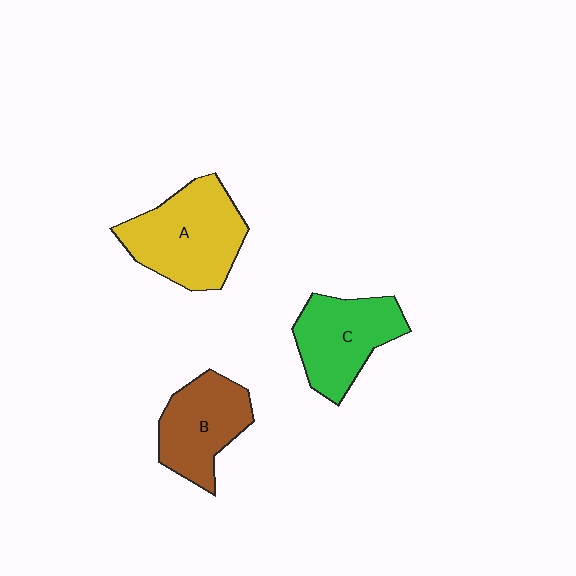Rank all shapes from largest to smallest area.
From largest to smallest: A (yellow), C (green), B (brown).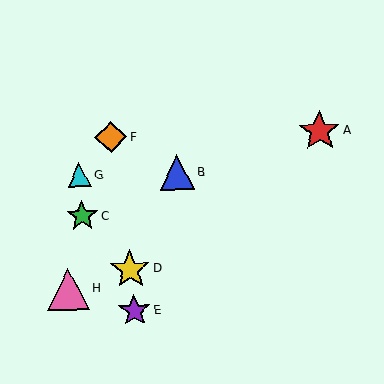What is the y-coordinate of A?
Object A is at y≈131.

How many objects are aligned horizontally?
2 objects (A, F) are aligned horizontally.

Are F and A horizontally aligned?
Yes, both are at y≈137.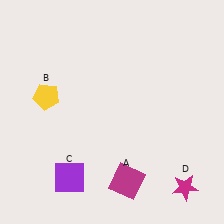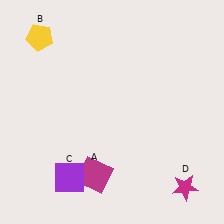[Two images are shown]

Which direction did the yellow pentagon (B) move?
The yellow pentagon (B) moved up.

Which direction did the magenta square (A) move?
The magenta square (A) moved left.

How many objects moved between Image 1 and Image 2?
2 objects moved between the two images.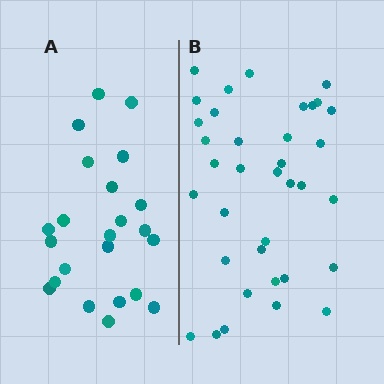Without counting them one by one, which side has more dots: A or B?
Region B (the right region) has more dots.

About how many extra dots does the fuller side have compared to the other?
Region B has approximately 15 more dots than region A.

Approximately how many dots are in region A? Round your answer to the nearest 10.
About 20 dots. (The exact count is 23, which rounds to 20.)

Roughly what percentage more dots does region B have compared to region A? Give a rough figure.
About 55% more.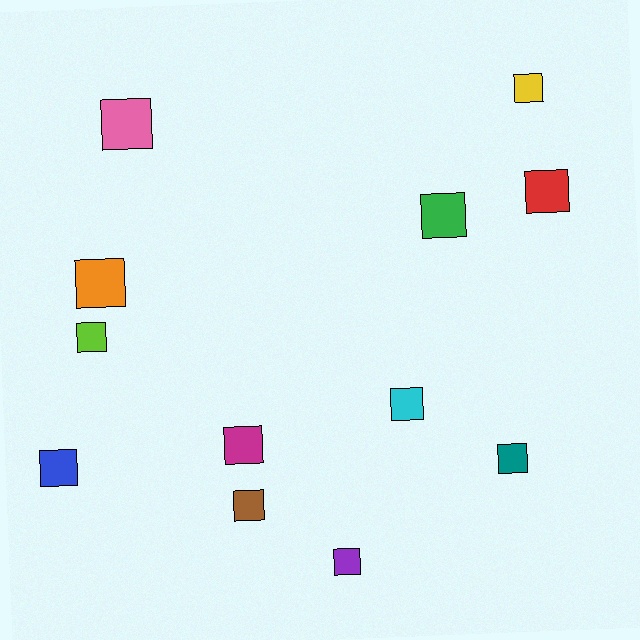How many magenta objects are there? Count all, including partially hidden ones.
There is 1 magenta object.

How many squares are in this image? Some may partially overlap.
There are 12 squares.